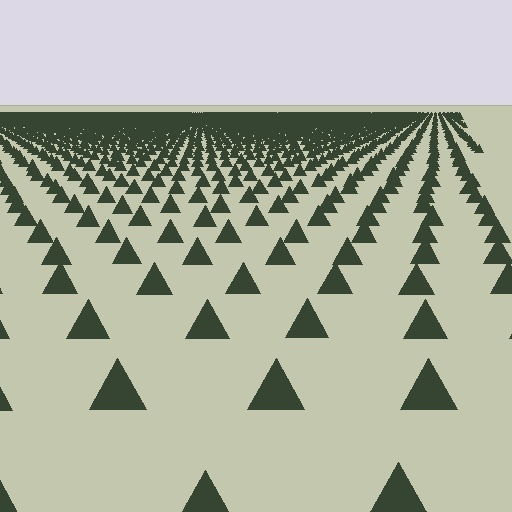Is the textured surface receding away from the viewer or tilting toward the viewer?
The surface is receding away from the viewer. Texture elements get smaller and denser toward the top.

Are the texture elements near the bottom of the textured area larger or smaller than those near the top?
Larger. Near the bottom, elements are closer to the viewer and appear at a bigger on-screen size.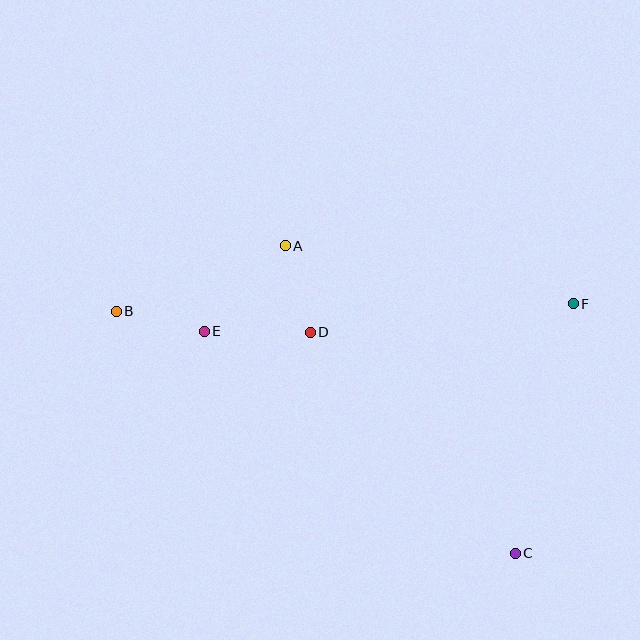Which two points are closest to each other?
Points A and D are closest to each other.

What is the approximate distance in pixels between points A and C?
The distance between A and C is approximately 384 pixels.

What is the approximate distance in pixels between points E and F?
The distance between E and F is approximately 370 pixels.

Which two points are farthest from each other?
Points B and C are farthest from each other.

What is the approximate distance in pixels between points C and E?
The distance between C and E is approximately 382 pixels.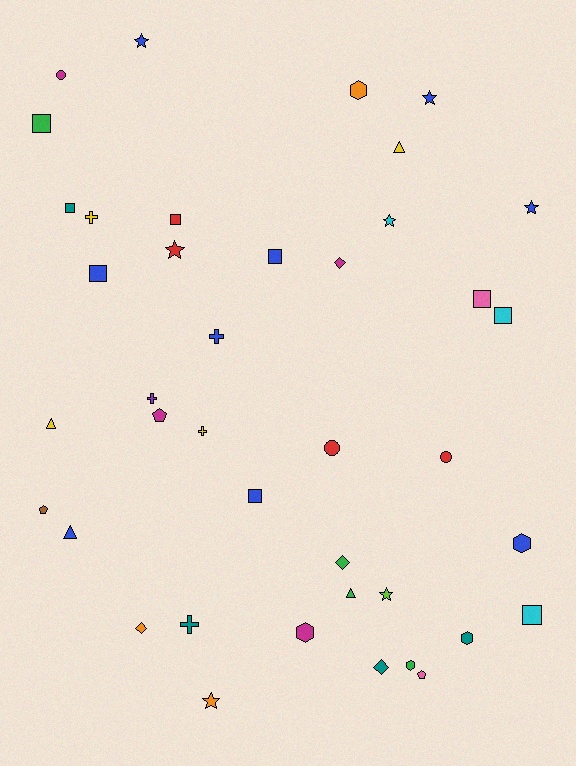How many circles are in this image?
There are 3 circles.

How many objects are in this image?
There are 40 objects.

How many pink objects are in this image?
There are 2 pink objects.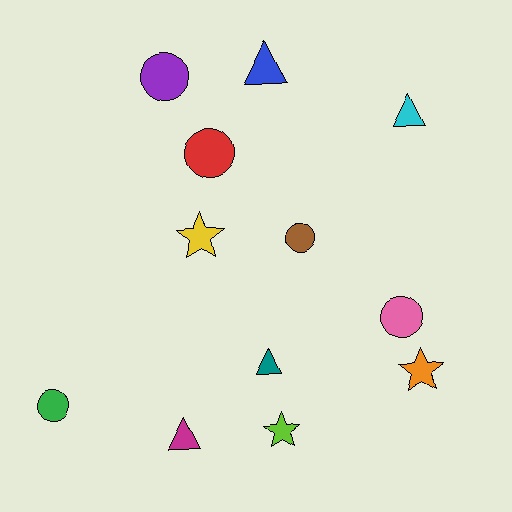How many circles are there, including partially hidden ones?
There are 5 circles.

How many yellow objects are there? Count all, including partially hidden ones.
There is 1 yellow object.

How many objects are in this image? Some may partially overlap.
There are 12 objects.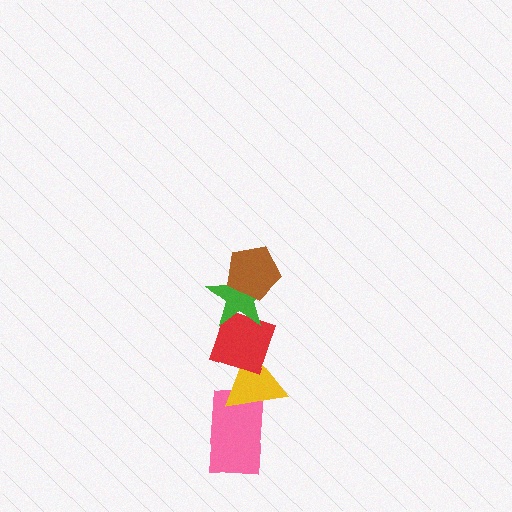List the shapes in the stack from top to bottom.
From top to bottom: the brown pentagon, the green star, the red diamond, the yellow triangle, the pink rectangle.